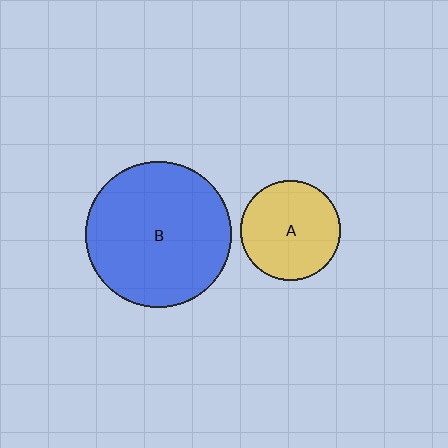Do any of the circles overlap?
No, none of the circles overlap.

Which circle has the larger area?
Circle B (blue).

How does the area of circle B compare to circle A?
Approximately 2.1 times.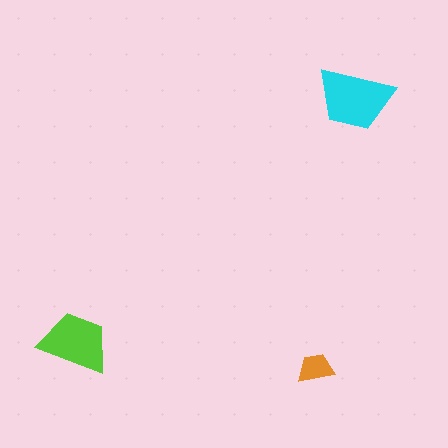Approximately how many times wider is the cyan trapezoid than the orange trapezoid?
About 2 times wider.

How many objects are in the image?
There are 3 objects in the image.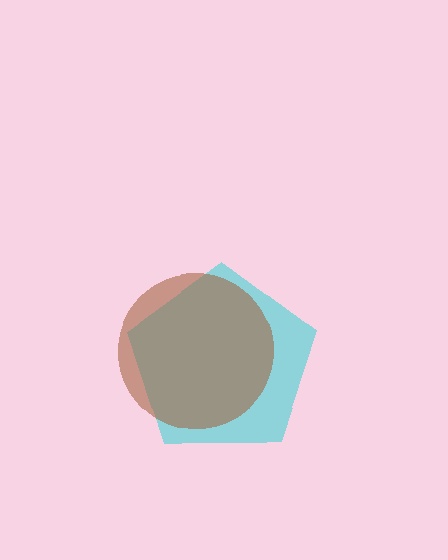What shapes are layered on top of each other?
The layered shapes are: a cyan pentagon, a brown circle.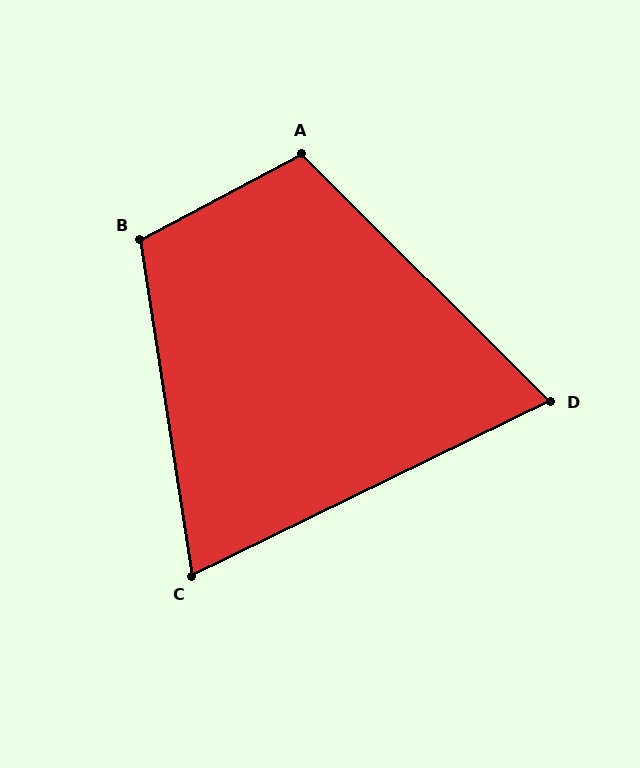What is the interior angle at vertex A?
Approximately 107 degrees (obtuse).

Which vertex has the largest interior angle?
B, at approximately 109 degrees.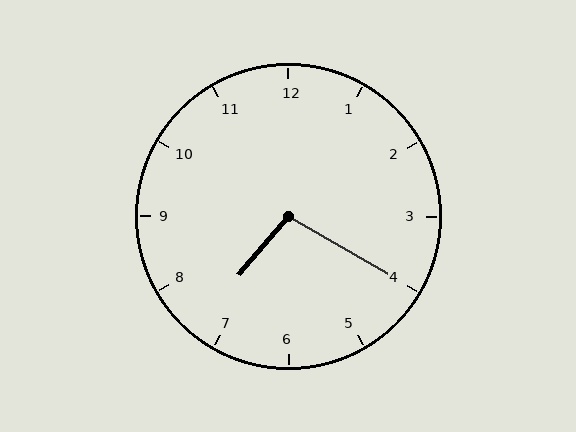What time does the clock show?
7:20.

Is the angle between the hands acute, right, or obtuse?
It is obtuse.